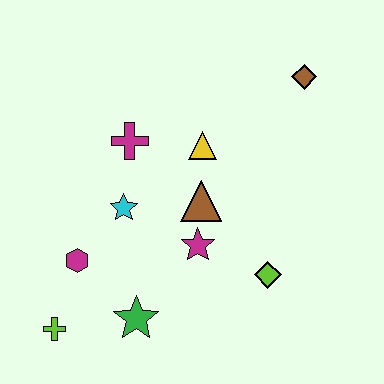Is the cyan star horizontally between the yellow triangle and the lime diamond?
No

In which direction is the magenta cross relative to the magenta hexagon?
The magenta cross is above the magenta hexagon.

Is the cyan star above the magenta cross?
No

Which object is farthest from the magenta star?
The brown diamond is farthest from the magenta star.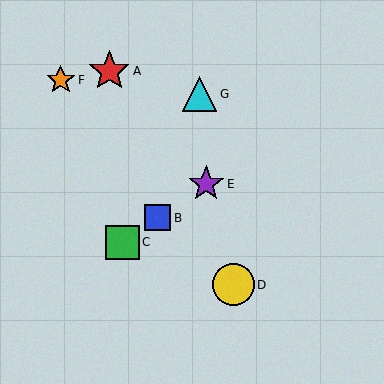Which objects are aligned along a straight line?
Objects B, C, E are aligned along a straight line.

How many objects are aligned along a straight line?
3 objects (B, C, E) are aligned along a straight line.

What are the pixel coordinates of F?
Object F is at (61, 80).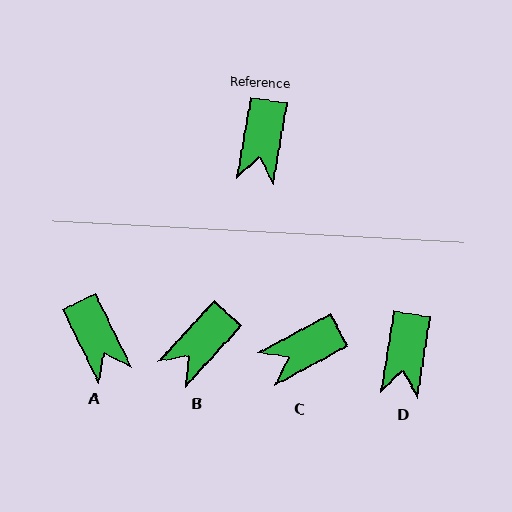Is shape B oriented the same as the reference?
No, it is off by about 33 degrees.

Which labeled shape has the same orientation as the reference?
D.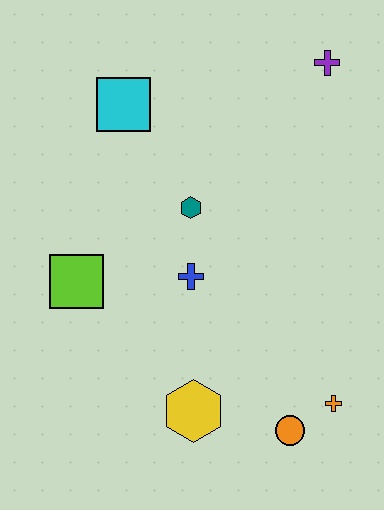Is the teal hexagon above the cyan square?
No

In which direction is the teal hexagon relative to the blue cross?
The teal hexagon is above the blue cross.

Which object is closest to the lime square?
The blue cross is closest to the lime square.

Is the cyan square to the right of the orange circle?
No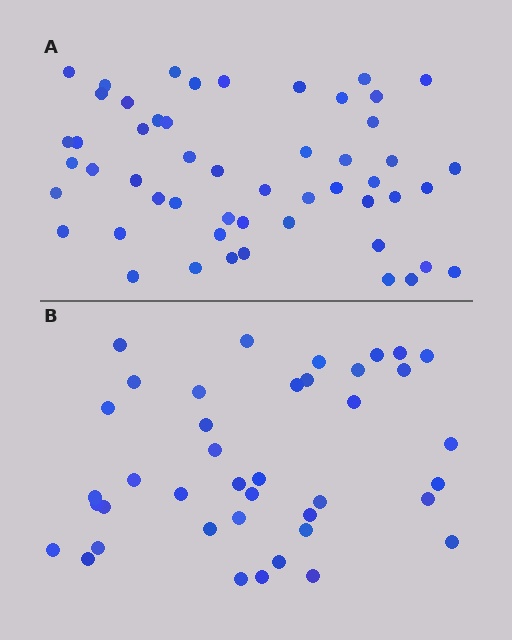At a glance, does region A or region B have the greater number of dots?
Region A (the top region) has more dots.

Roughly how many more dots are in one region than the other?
Region A has roughly 12 or so more dots than region B.